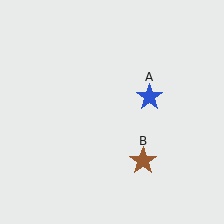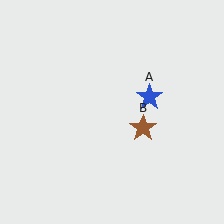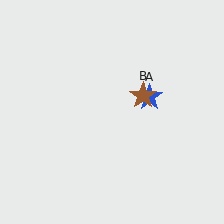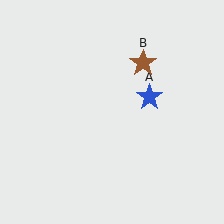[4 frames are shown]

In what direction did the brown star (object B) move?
The brown star (object B) moved up.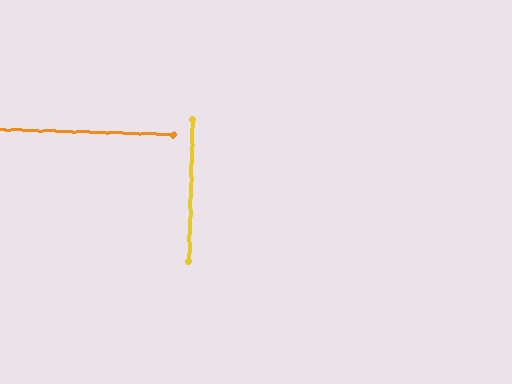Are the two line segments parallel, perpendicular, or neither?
Perpendicular — they meet at approximately 90°.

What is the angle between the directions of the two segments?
Approximately 90 degrees.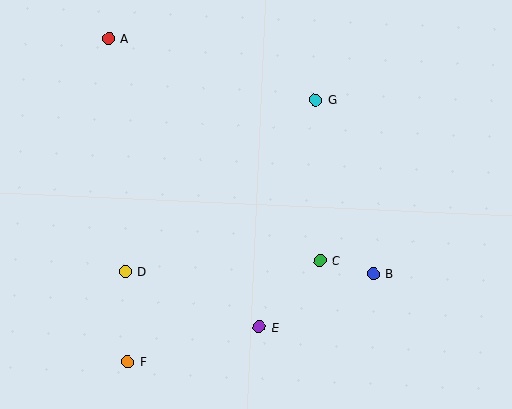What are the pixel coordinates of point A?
Point A is at (109, 39).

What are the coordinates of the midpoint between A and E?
The midpoint between A and E is at (184, 183).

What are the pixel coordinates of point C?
Point C is at (320, 260).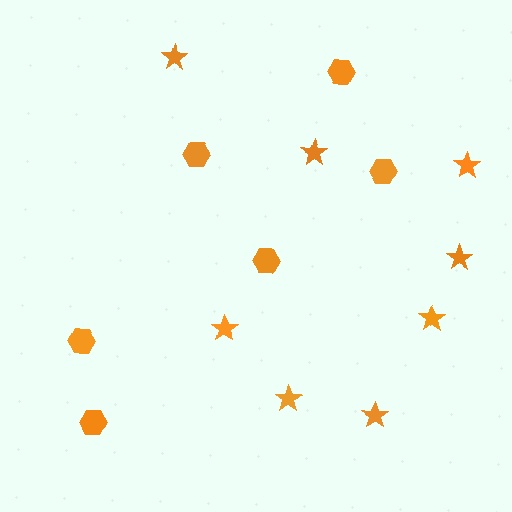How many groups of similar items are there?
There are 2 groups: one group of hexagons (6) and one group of stars (8).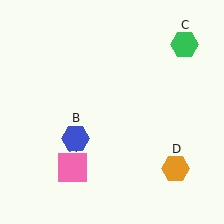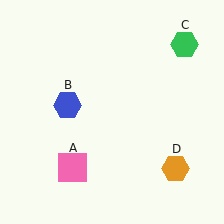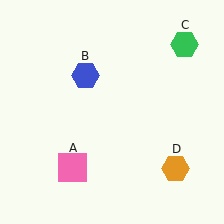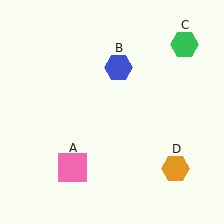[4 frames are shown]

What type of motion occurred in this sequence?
The blue hexagon (object B) rotated clockwise around the center of the scene.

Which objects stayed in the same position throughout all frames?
Pink square (object A) and green hexagon (object C) and orange hexagon (object D) remained stationary.